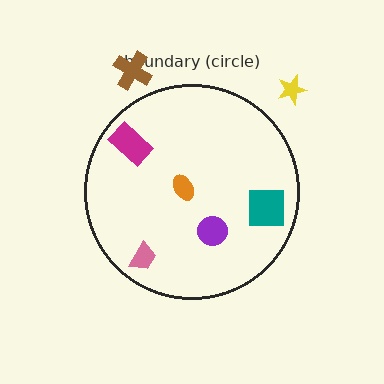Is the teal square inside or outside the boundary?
Inside.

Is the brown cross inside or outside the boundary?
Outside.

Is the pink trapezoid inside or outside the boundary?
Inside.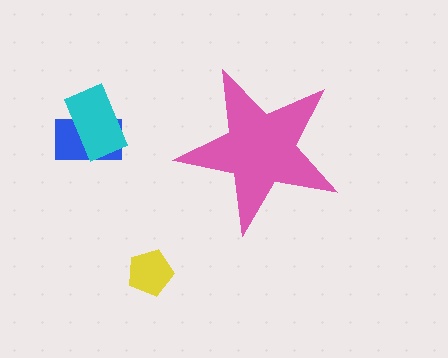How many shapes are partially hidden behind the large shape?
0 shapes are partially hidden.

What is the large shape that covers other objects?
A pink star.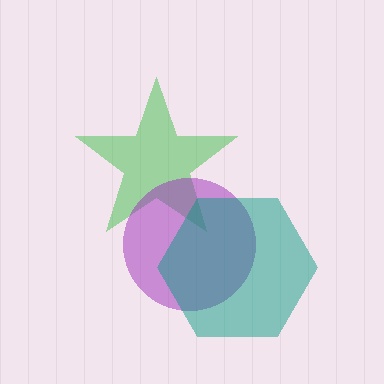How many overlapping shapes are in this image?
There are 3 overlapping shapes in the image.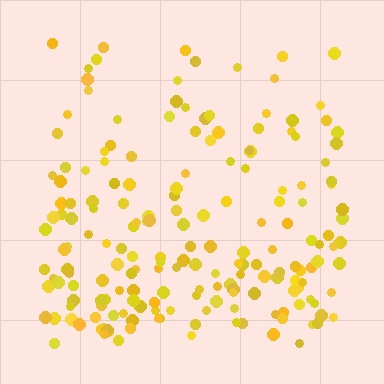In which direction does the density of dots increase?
From top to bottom, with the bottom side densest.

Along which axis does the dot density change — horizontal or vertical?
Vertical.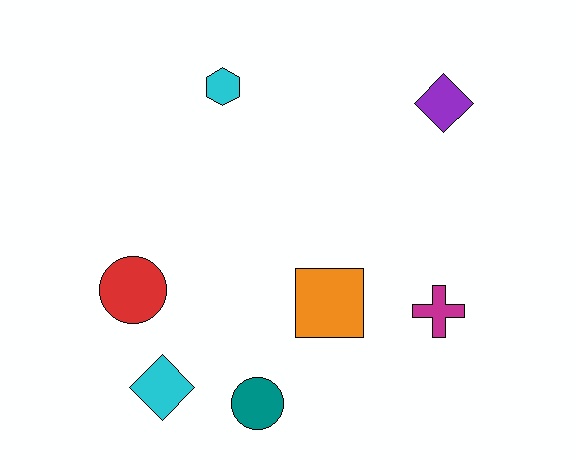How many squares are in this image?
There is 1 square.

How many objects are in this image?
There are 7 objects.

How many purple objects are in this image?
There is 1 purple object.